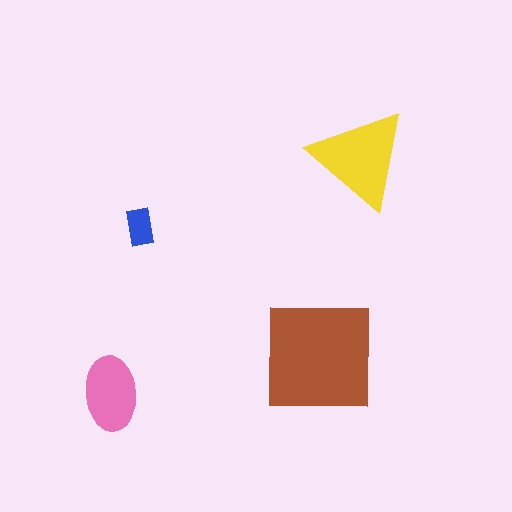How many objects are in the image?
There are 4 objects in the image.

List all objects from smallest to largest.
The blue rectangle, the pink ellipse, the yellow triangle, the brown square.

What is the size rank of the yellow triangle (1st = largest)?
2nd.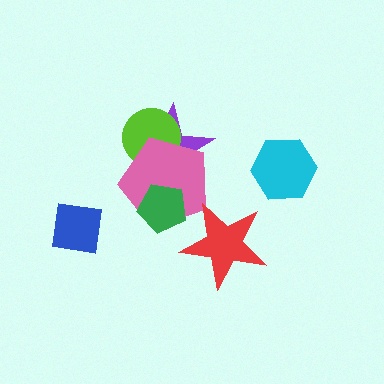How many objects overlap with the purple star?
3 objects overlap with the purple star.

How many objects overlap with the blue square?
0 objects overlap with the blue square.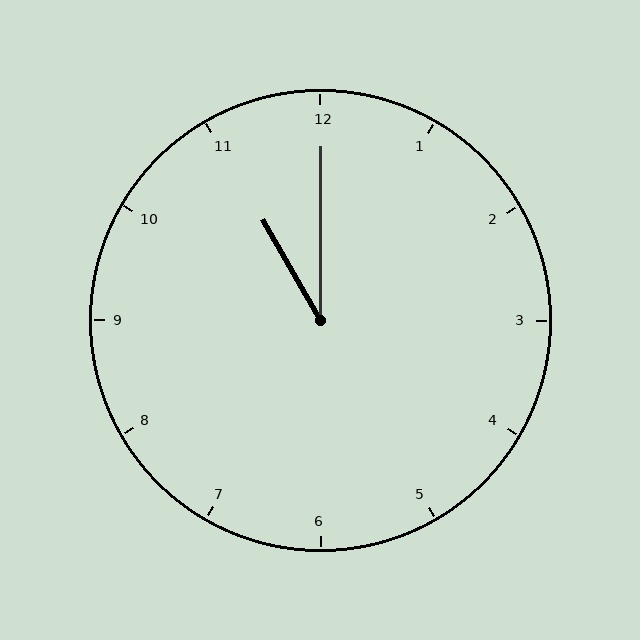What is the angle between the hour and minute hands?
Approximately 30 degrees.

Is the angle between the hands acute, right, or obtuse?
It is acute.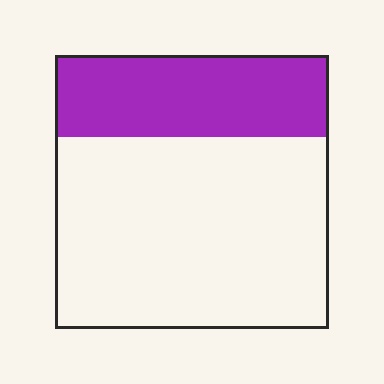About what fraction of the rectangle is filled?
About one third (1/3).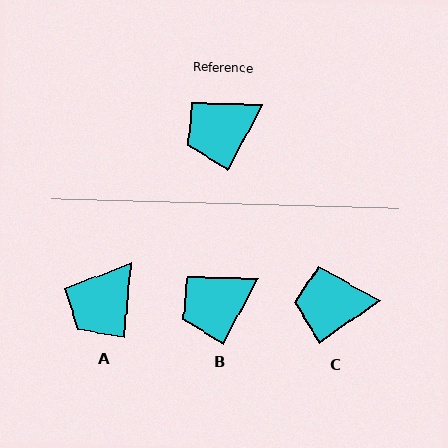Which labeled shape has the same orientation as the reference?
B.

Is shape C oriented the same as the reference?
No, it is off by about 27 degrees.